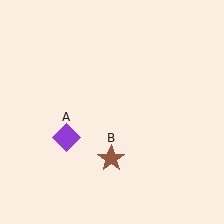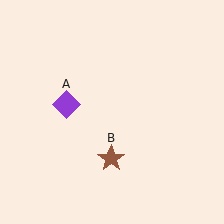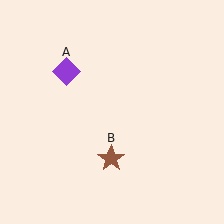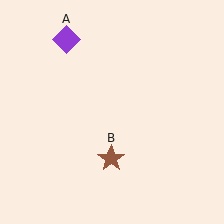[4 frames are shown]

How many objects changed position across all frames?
1 object changed position: purple diamond (object A).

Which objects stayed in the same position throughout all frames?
Brown star (object B) remained stationary.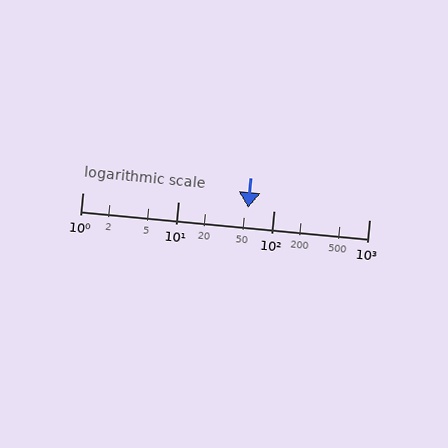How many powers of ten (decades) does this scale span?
The scale spans 3 decades, from 1 to 1000.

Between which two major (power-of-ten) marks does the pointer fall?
The pointer is between 10 and 100.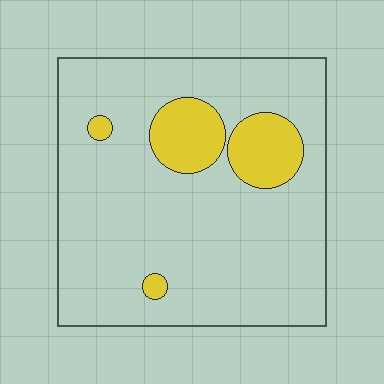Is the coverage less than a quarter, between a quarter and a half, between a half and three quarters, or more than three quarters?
Less than a quarter.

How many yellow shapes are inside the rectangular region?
4.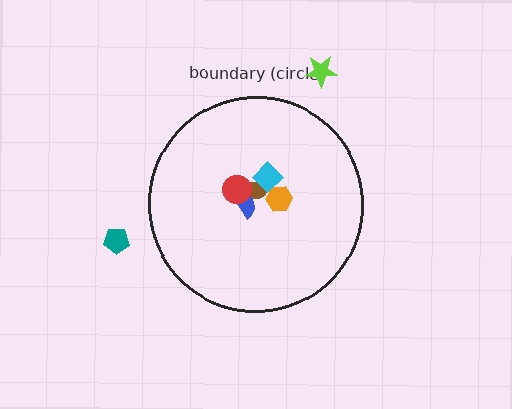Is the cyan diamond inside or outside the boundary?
Inside.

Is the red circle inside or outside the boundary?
Inside.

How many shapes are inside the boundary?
5 inside, 2 outside.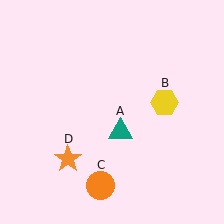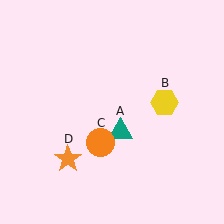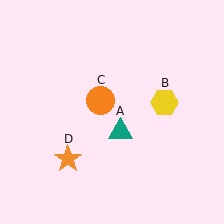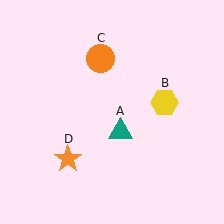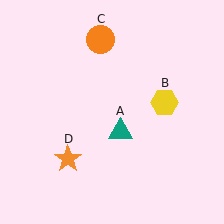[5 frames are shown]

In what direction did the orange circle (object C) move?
The orange circle (object C) moved up.